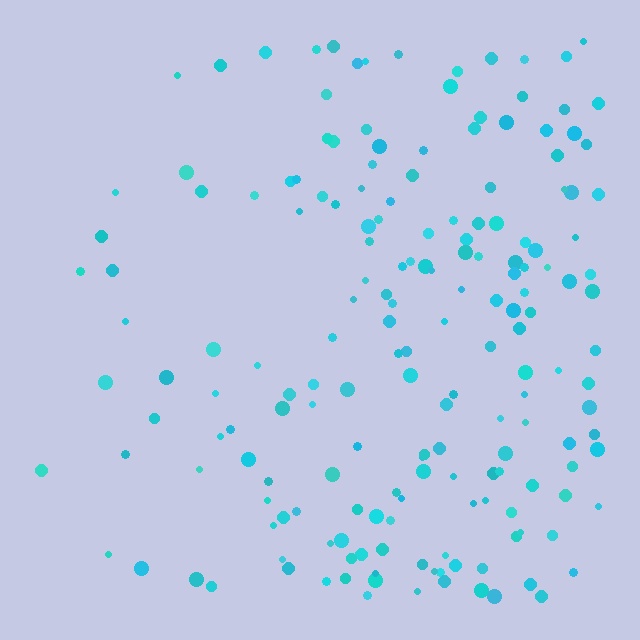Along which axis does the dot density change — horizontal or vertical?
Horizontal.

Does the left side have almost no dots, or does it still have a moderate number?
Still a moderate number, just noticeably fewer than the right.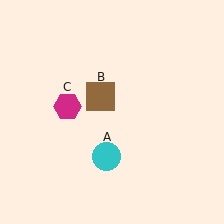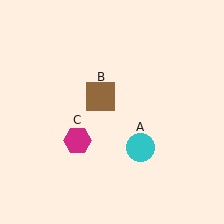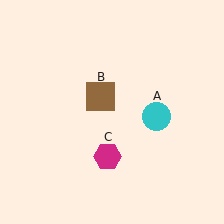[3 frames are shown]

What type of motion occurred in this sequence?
The cyan circle (object A), magenta hexagon (object C) rotated counterclockwise around the center of the scene.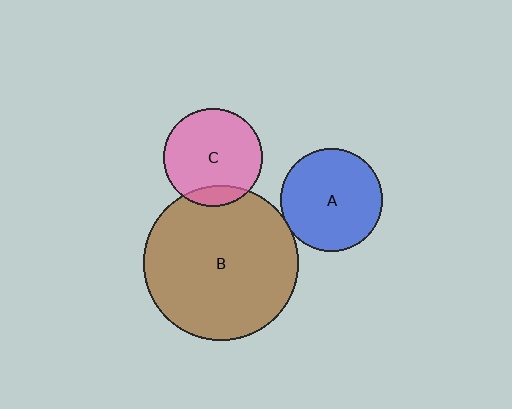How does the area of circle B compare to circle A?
Approximately 2.3 times.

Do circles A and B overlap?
Yes.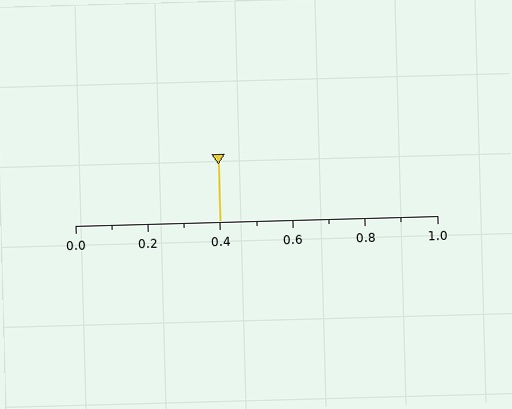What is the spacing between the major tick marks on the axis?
The major ticks are spaced 0.2 apart.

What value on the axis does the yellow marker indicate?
The marker indicates approximately 0.4.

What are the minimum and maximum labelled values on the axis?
The axis runs from 0.0 to 1.0.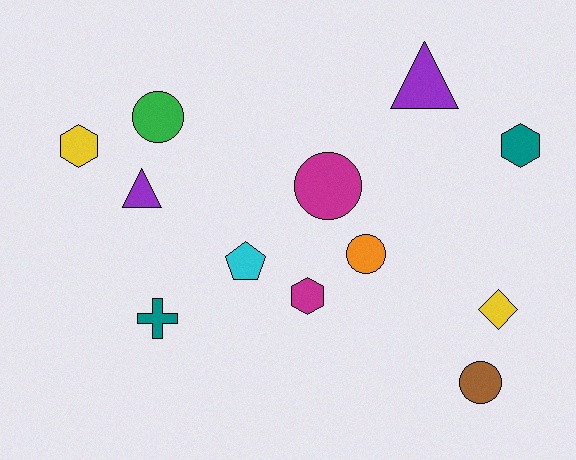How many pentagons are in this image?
There is 1 pentagon.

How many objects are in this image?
There are 12 objects.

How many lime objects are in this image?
There are no lime objects.